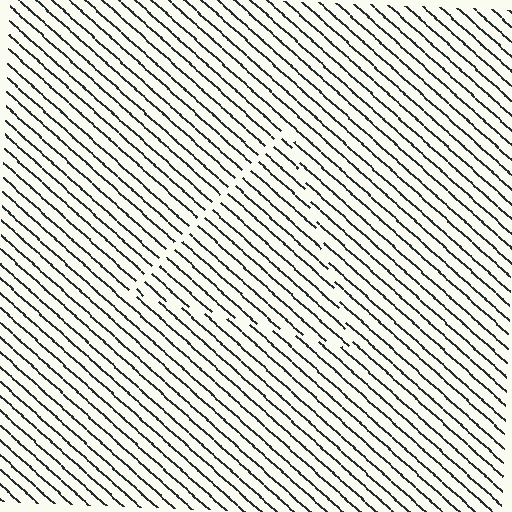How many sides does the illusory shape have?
3 sides — the line-ends trace a triangle.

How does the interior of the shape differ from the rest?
The interior of the shape contains the same grating, shifted by half a period — the contour is defined by the phase discontinuity where line-ends from the inner and outer gratings abut.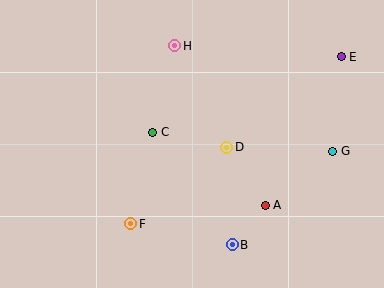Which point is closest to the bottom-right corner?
Point A is closest to the bottom-right corner.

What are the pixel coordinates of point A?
Point A is at (265, 205).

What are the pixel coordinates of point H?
Point H is at (175, 46).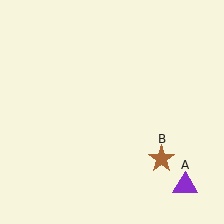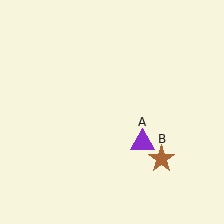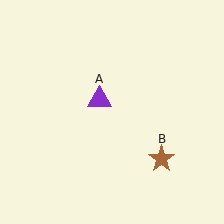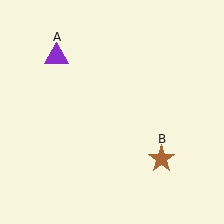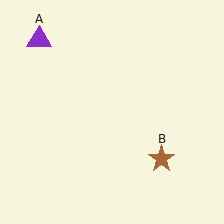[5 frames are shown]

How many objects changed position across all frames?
1 object changed position: purple triangle (object A).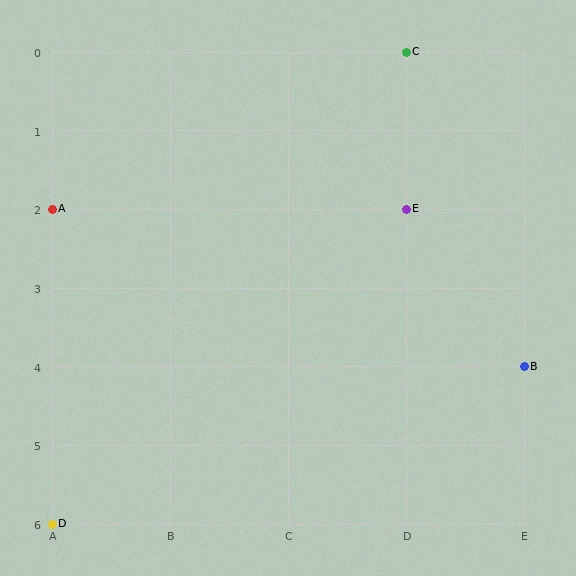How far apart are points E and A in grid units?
Points E and A are 3 columns apart.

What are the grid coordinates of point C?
Point C is at grid coordinates (D, 0).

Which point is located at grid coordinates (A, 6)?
Point D is at (A, 6).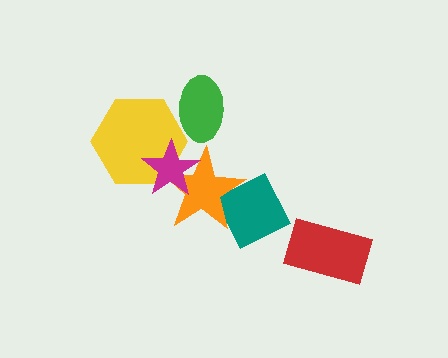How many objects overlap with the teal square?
1 object overlaps with the teal square.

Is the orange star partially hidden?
Yes, it is partially covered by another shape.